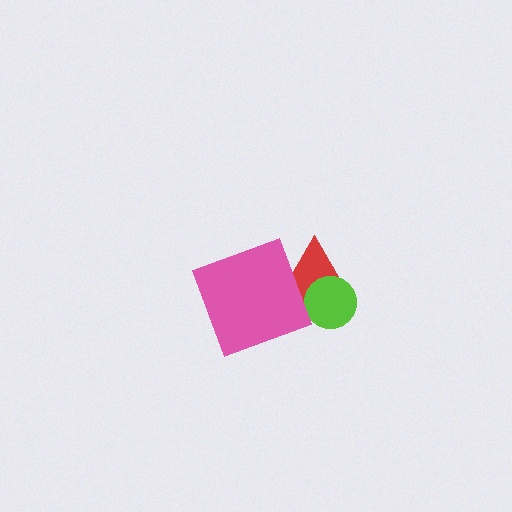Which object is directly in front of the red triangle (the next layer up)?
The lime circle is directly in front of the red triangle.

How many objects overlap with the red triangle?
2 objects overlap with the red triangle.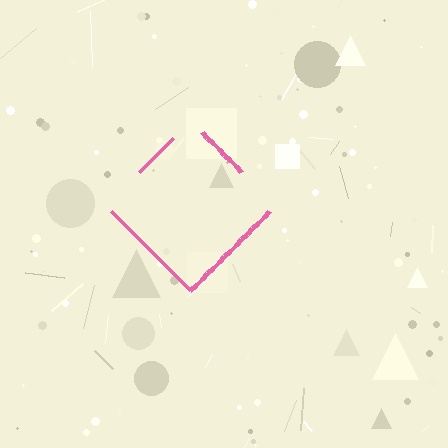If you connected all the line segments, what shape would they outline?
They would outline a diamond.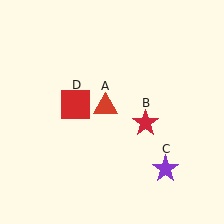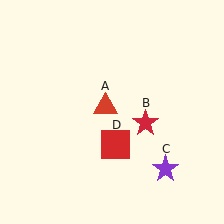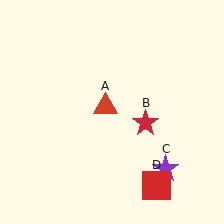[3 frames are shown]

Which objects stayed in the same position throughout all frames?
Red triangle (object A) and red star (object B) and purple star (object C) remained stationary.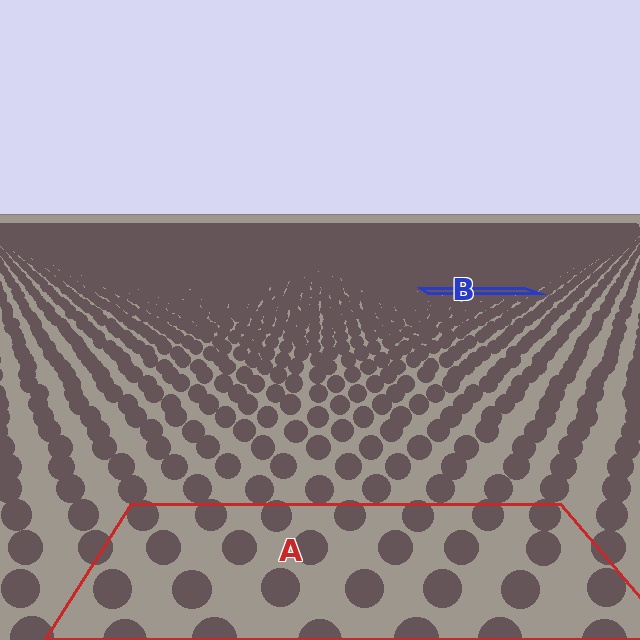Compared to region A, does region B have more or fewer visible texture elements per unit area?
Region B has more texture elements per unit area — they are packed more densely because it is farther away.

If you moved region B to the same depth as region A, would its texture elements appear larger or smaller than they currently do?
They would appear larger. At a closer depth, the same texture elements are projected at a bigger on-screen size.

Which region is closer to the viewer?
Region A is closer. The texture elements there are larger and more spread out.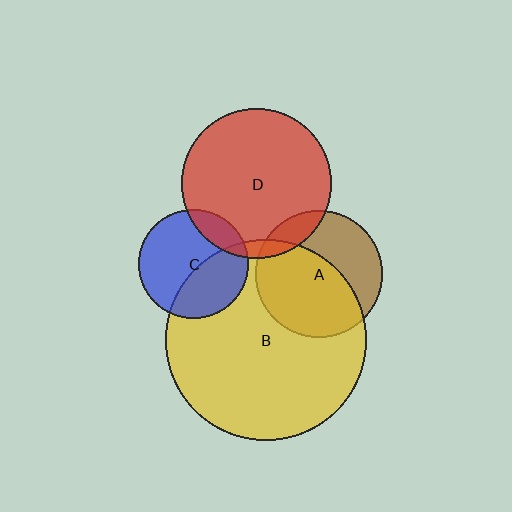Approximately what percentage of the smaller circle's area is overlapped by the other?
Approximately 15%.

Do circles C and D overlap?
Yes.